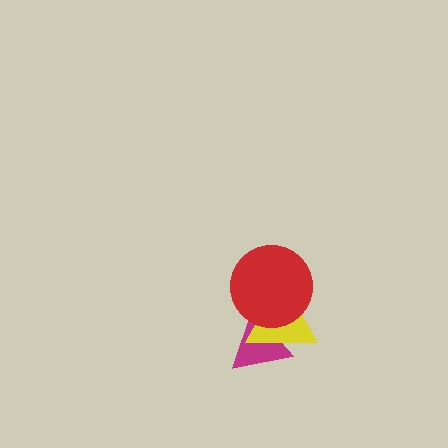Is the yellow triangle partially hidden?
Yes, it is partially covered by another shape.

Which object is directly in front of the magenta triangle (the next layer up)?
The yellow triangle is directly in front of the magenta triangle.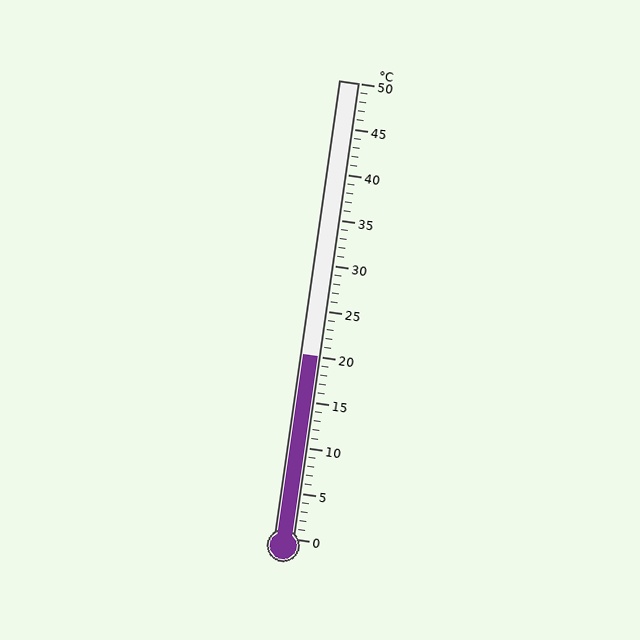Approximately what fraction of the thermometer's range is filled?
The thermometer is filled to approximately 40% of its range.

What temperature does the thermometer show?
The thermometer shows approximately 20°C.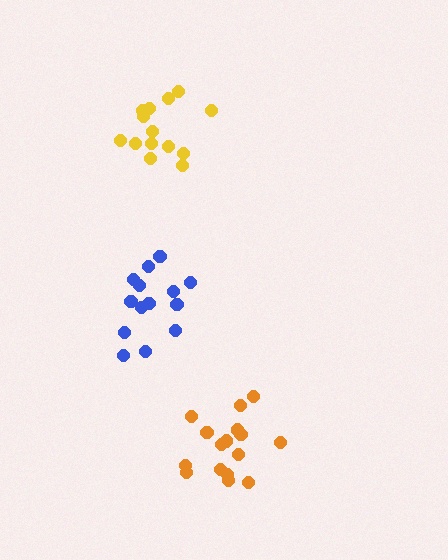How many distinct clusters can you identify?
There are 3 distinct clusters.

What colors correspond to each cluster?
The clusters are colored: blue, orange, yellow.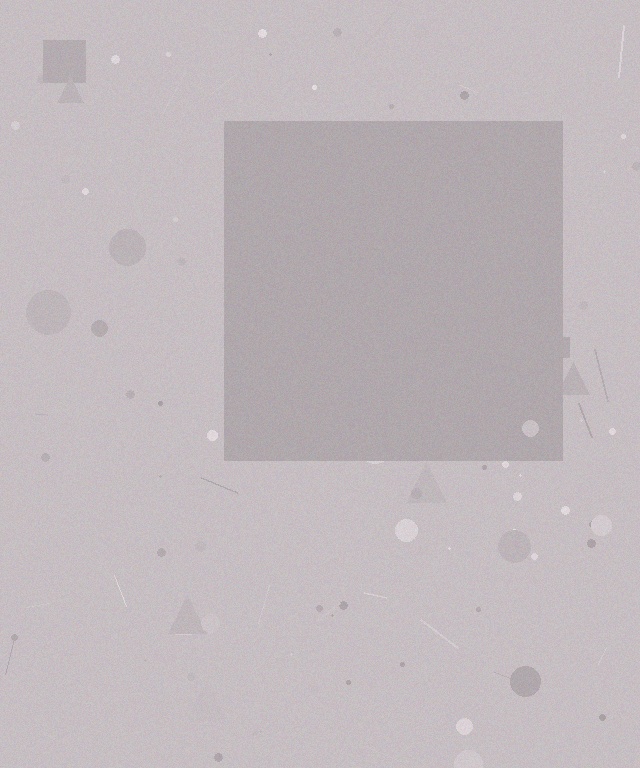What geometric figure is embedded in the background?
A square is embedded in the background.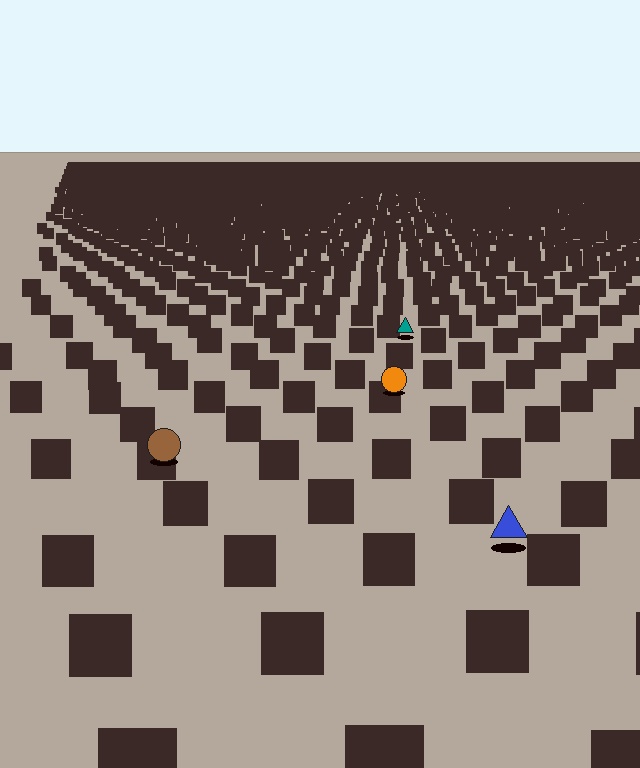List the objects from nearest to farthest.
From nearest to farthest: the blue triangle, the brown circle, the orange circle, the teal triangle.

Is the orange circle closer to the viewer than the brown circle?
No. The brown circle is closer — you can tell from the texture gradient: the ground texture is coarser near it.